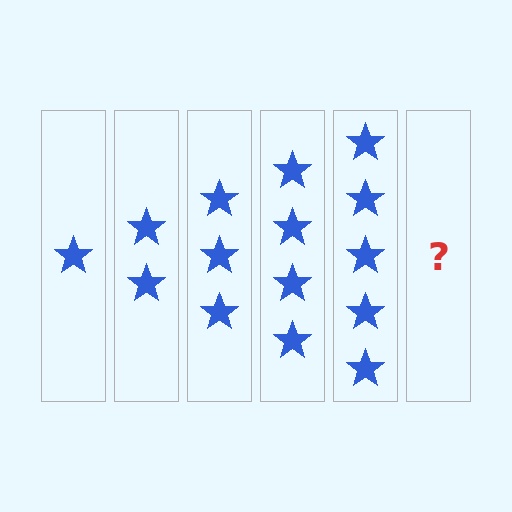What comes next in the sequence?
The next element should be 6 stars.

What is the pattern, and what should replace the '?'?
The pattern is that each step adds one more star. The '?' should be 6 stars.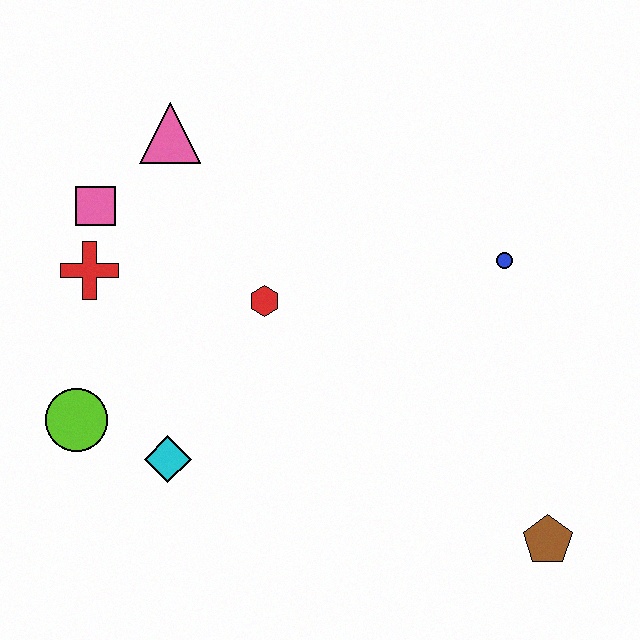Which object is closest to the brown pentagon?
The blue circle is closest to the brown pentagon.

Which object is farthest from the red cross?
The brown pentagon is farthest from the red cross.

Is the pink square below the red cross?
No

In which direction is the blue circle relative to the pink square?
The blue circle is to the right of the pink square.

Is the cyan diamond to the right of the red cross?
Yes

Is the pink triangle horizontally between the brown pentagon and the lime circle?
Yes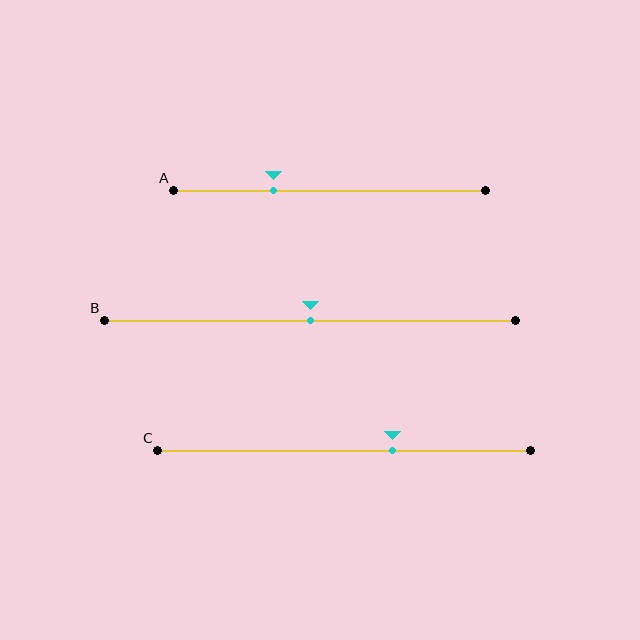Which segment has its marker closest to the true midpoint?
Segment B has its marker closest to the true midpoint.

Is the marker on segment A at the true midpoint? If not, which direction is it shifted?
No, the marker on segment A is shifted to the left by about 18% of the segment length.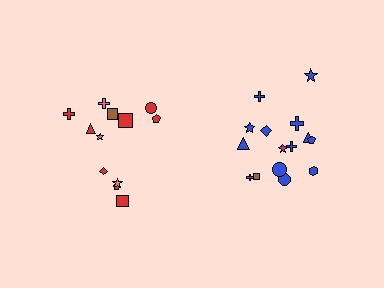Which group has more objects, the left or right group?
The right group.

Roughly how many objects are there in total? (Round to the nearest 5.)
Roughly 25 objects in total.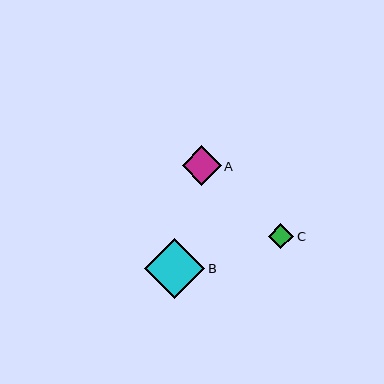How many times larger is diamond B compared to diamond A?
Diamond B is approximately 1.5 times the size of diamond A.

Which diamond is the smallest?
Diamond C is the smallest with a size of approximately 26 pixels.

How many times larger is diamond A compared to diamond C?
Diamond A is approximately 1.5 times the size of diamond C.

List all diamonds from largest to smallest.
From largest to smallest: B, A, C.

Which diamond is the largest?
Diamond B is the largest with a size of approximately 60 pixels.